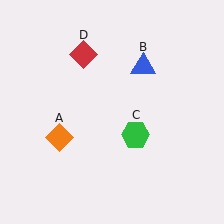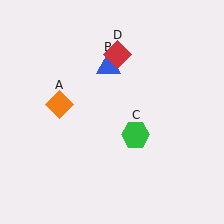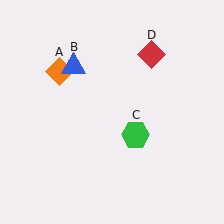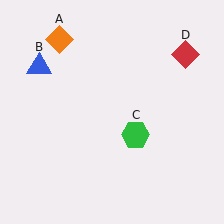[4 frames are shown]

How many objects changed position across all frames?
3 objects changed position: orange diamond (object A), blue triangle (object B), red diamond (object D).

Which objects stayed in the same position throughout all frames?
Green hexagon (object C) remained stationary.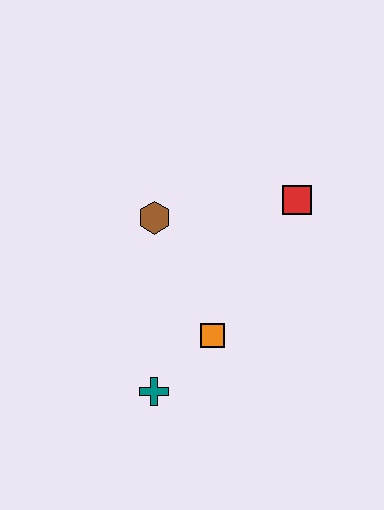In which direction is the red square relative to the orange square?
The red square is above the orange square.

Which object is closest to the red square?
The brown hexagon is closest to the red square.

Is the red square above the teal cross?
Yes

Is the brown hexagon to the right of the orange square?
No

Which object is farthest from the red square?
The teal cross is farthest from the red square.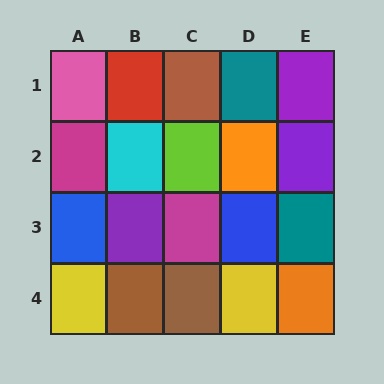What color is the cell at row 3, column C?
Magenta.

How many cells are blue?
2 cells are blue.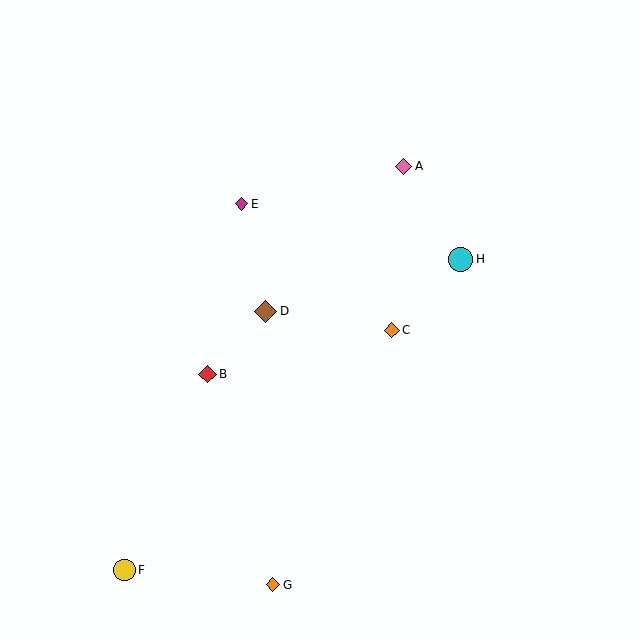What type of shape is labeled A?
Shape A is a pink diamond.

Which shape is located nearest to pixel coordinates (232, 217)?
The magenta diamond (labeled E) at (241, 204) is nearest to that location.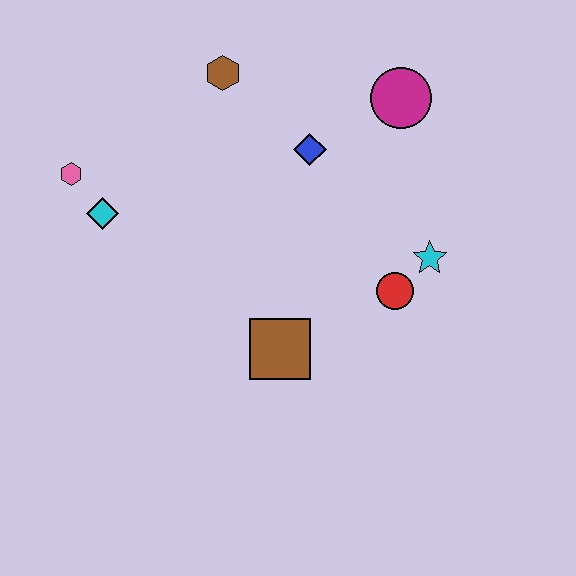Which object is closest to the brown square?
The red circle is closest to the brown square.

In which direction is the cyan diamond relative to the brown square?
The cyan diamond is to the left of the brown square.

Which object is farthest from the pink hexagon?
The cyan star is farthest from the pink hexagon.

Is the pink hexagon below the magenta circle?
Yes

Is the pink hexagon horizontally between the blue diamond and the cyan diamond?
No